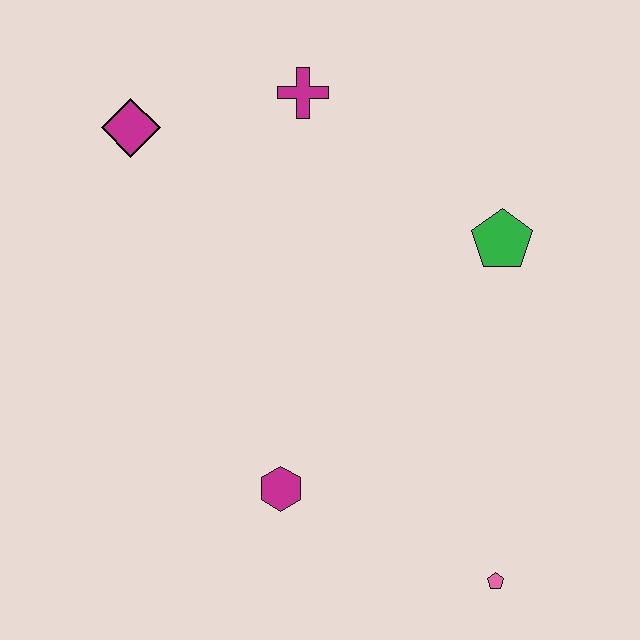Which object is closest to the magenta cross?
The magenta diamond is closest to the magenta cross.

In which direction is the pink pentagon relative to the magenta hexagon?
The pink pentagon is to the right of the magenta hexagon.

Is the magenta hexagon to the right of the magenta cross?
No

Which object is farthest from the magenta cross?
The pink pentagon is farthest from the magenta cross.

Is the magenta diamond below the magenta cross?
Yes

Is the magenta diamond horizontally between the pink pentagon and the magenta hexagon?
No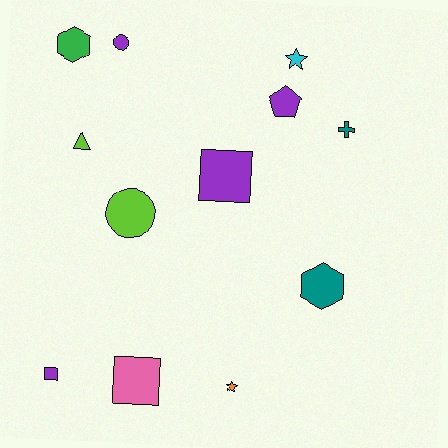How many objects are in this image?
There are 12 objects.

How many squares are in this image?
There are 3 squares.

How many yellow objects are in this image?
There are no yellow objects.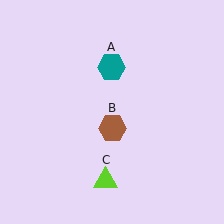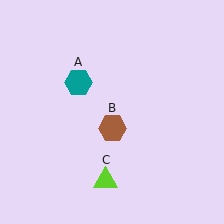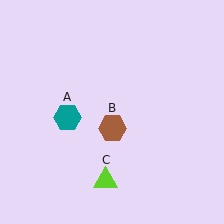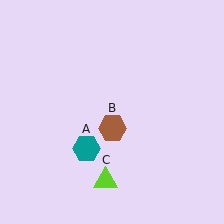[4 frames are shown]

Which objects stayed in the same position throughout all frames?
Brown hexagon (object B) and lime triangle (object C) remained stationary.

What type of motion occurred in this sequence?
The teal hexagon (object A) rotated counterclockwise around the center of the scene.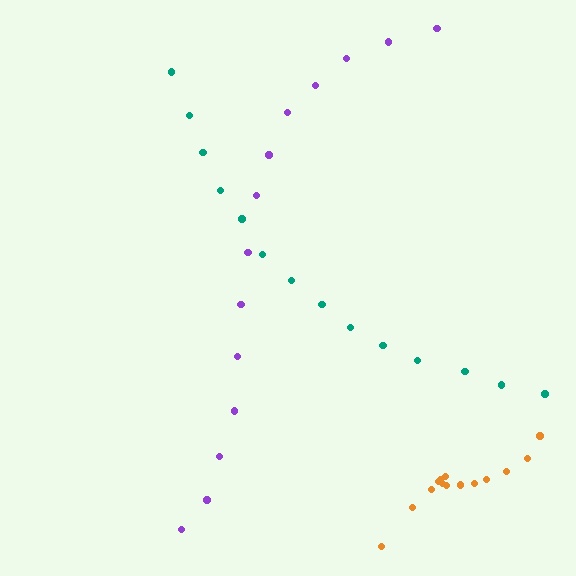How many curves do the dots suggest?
There are 3 distinct paths.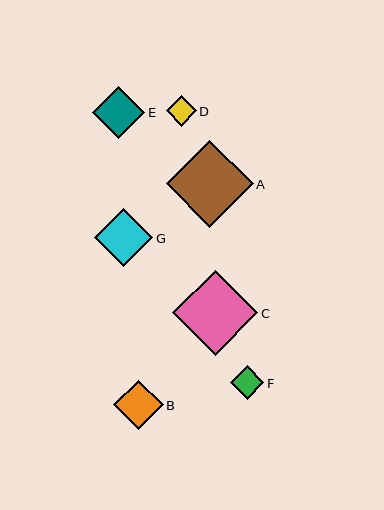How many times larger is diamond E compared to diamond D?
Diamond E is approximately 1.7 times the size of diamond D.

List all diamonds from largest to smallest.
From largest to smallest: A, C, G, E, B, F, D.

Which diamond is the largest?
Diamond A is the largest with a size of approximately 87 pixels.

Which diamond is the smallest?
Diamond D is the smallest with a size of approximately 30 pixels.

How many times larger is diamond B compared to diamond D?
Diamond B is approximately 1.6 times the size of diamond D.